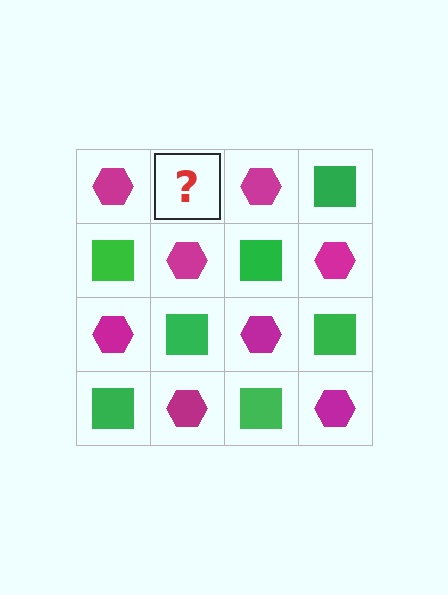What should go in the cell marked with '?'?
The missing cell should contain a green square.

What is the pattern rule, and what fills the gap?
The rule is that it alternates magenta hexagon and green square in a checkerboard pattern. The gap should be filled with a green square.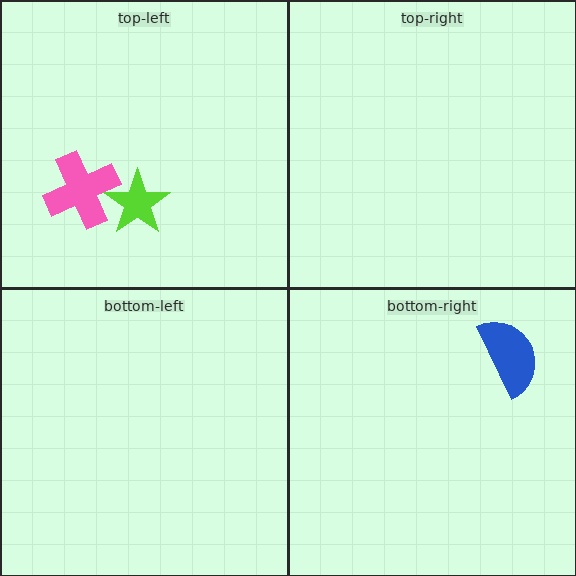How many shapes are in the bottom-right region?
1.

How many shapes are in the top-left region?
2.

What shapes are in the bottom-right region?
The blue semicircle.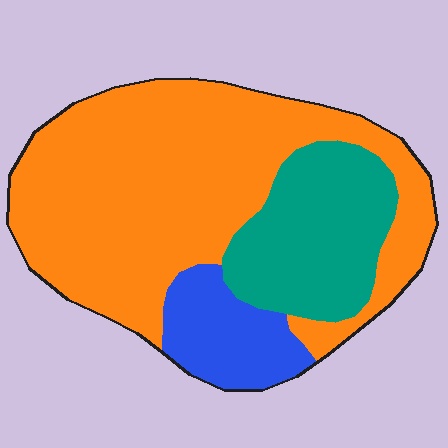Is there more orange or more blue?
Orange.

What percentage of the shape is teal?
Teal takes up about one quarter (1/4) of the shape.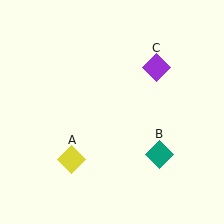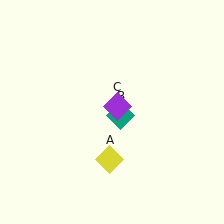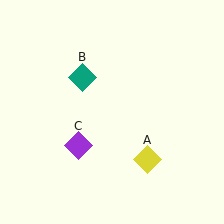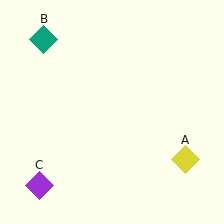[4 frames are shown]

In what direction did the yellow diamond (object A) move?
The yellow diamond (object A) moved right.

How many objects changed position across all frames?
3 objects changed position: yellow diamond (object A), teal diamond (object B), purple diamond (object C).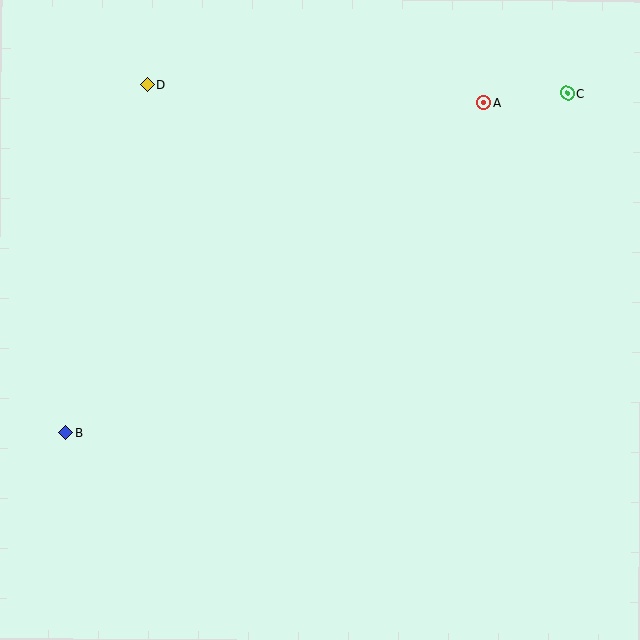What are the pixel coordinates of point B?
Point B is at (66, 433).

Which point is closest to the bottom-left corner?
Point B is closest to the bottom-left corner.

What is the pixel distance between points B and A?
The distance between B and A is 533 pixels.